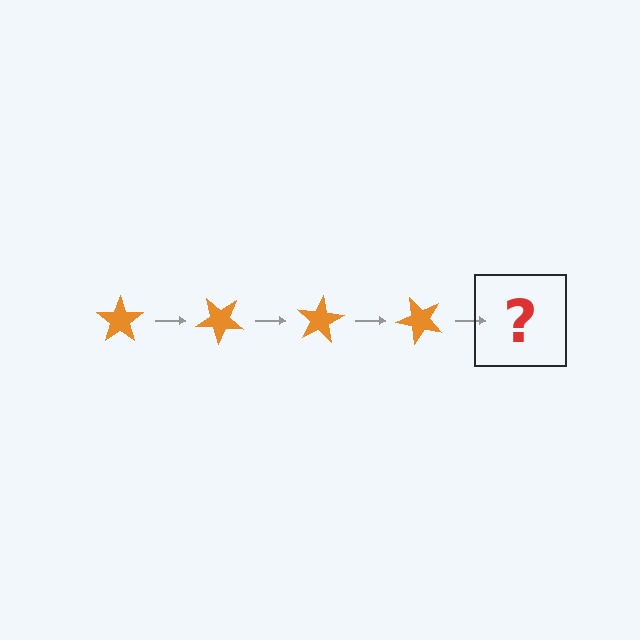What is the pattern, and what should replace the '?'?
The pattern is that the star rotates 40 degrees each step. The '?' should be an orange star rotated 160 degrees.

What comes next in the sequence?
The next element should be an orange star rotated 160 degrees.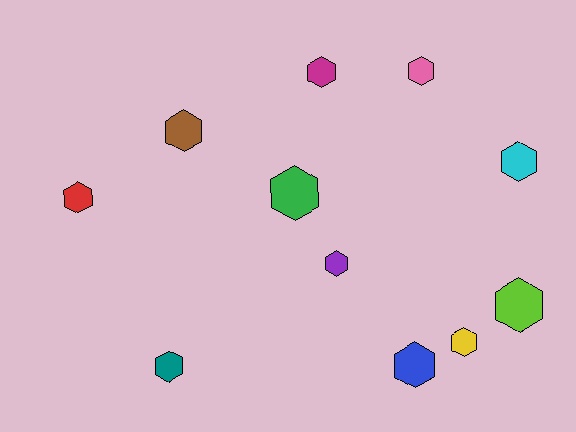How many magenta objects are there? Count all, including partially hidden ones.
There is 1 magenta object.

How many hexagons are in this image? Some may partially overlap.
There are 11 hexagons.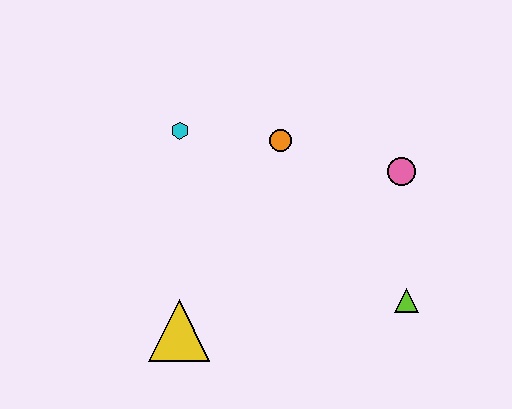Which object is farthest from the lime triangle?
The cyan hexagon is farthest from the lime triangle.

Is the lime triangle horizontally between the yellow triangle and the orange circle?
No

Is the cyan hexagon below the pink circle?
No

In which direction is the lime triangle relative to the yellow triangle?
The lime triangle is to the right of the yellow triangle.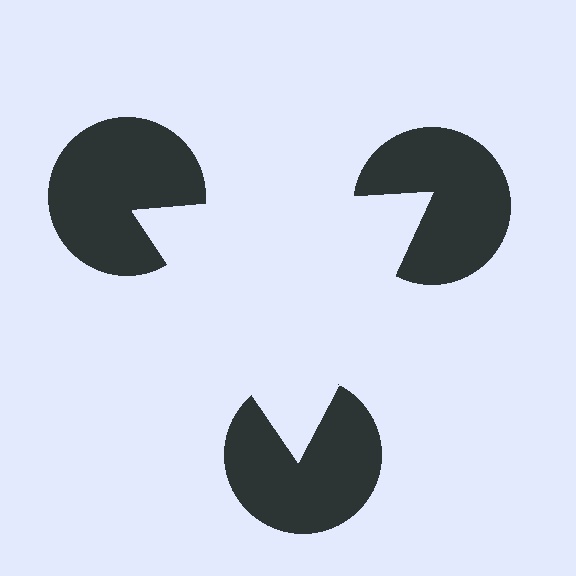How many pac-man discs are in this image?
There are 3 — one at each vertex of the illusory triangle.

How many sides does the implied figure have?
3 sides.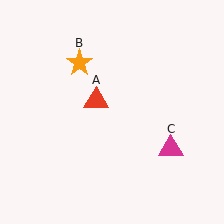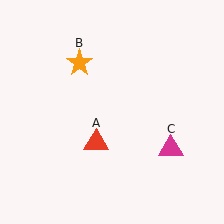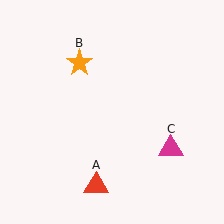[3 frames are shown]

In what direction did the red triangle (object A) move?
The red triangle (object A) moved down.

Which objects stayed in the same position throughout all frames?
Orange star (object B) and magenta triangle (object C) remained stationary.